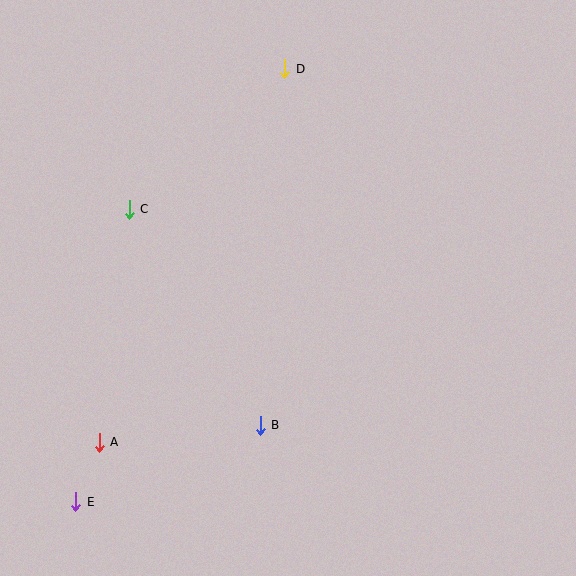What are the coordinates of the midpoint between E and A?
The midpoint between E and A is at (87, 472).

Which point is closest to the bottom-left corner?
Point E is closest to the bottom-left corner.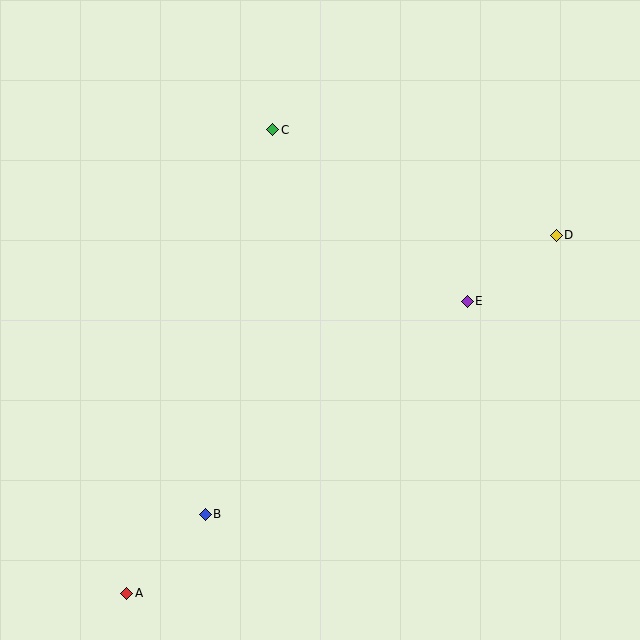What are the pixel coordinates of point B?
Point B is at (205, 514).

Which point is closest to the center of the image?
Point E at (467, 301) is closest to the center.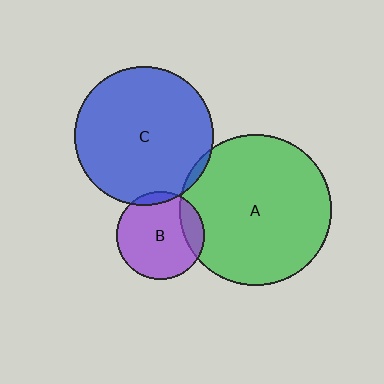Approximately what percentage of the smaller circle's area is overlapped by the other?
Approximately 15%.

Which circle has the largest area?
Circle A (green).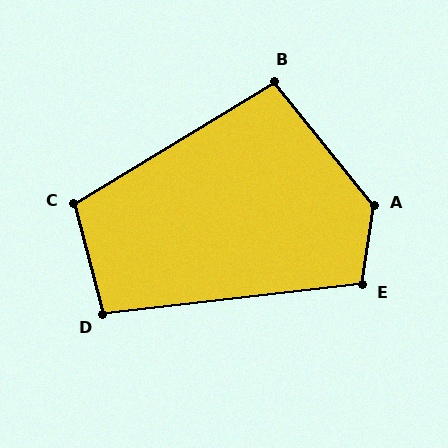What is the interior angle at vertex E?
Approximately 105 degrees (obtuse).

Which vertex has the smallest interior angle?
B, at approximately 97 degrees.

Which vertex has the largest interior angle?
A, at approximately 133 degrees.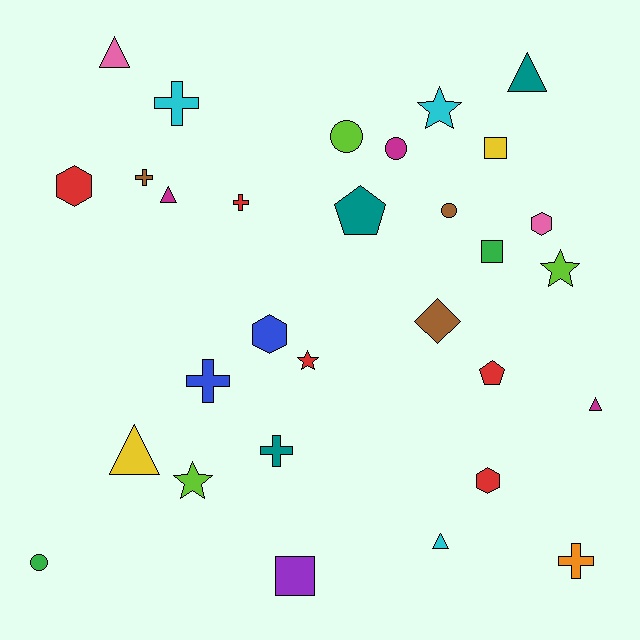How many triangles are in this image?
There are 6 triangles.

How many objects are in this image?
There are 30 objects.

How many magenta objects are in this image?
There are 3 magenta objects.